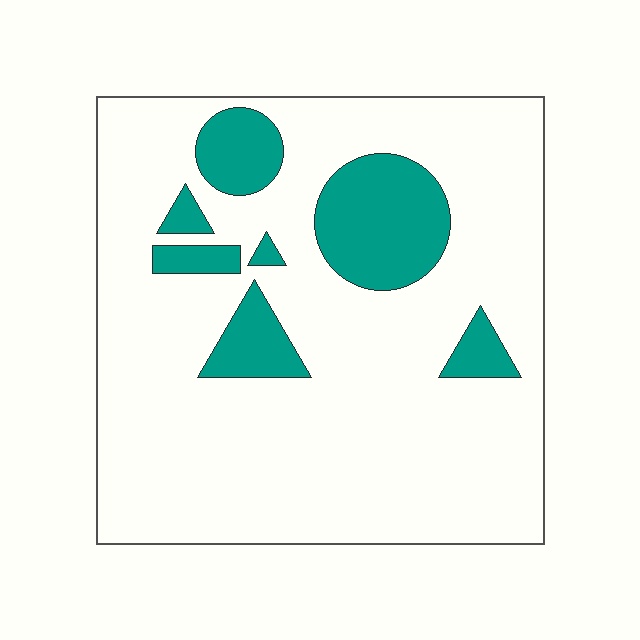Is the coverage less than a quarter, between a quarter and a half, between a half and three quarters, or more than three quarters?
Less than a quarter.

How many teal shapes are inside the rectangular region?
7.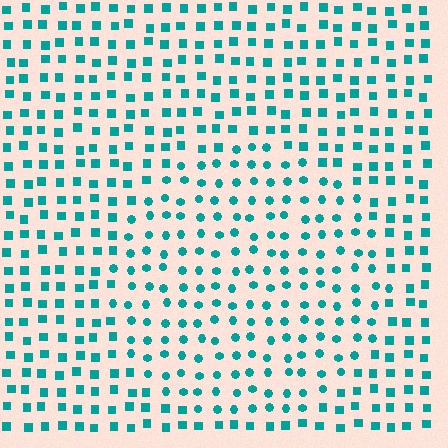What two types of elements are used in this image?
The image uses circles inside the circle region and squares outside it.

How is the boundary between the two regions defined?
The boundary is defined by a change in element shape: circles inside vs. squares outside. All elements share the same color and spacing.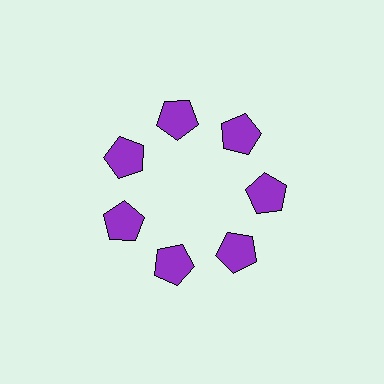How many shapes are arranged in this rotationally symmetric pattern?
There are 7 shapes, arranged in 7 groups of 1.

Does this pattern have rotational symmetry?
Yes, this pattern has 7-fold rotational symmetry. It looks the same after rotating 51 degrees around the center.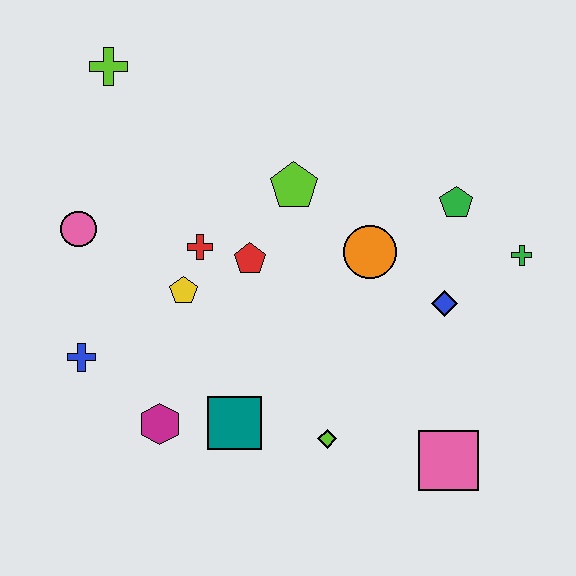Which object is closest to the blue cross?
The magenta hexagon is closest to the blue cross.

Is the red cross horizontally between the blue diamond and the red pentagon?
No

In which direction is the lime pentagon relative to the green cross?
The lime pentagon is to the left of the green cross.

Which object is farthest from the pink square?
The lime cross is farthest from the pink square.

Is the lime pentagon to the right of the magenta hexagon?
Yes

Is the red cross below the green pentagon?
Yes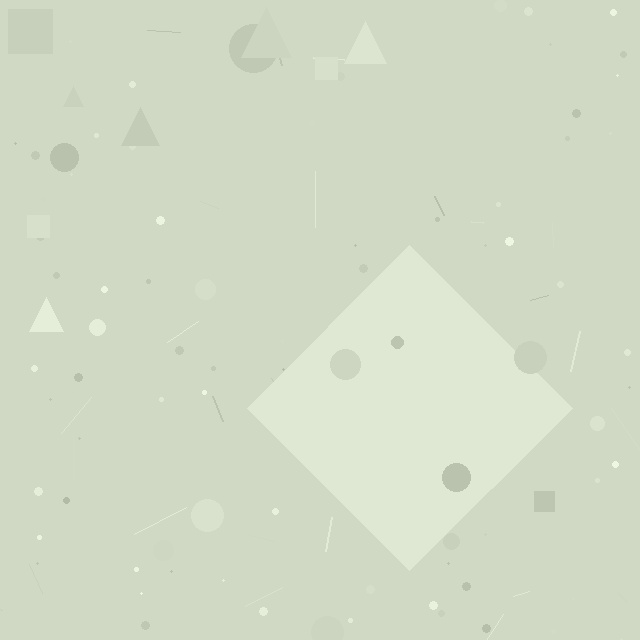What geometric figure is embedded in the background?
A diamond is embedded in the background.